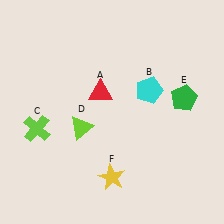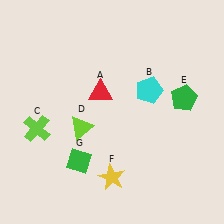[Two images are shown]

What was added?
A green diamond (G) was added in Image 2.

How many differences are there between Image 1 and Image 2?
There is 1 difference between the two images.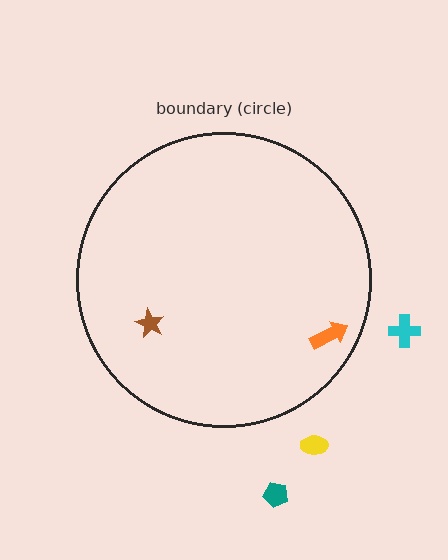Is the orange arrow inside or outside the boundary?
Inside.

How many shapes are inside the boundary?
2 inside, 3 outside.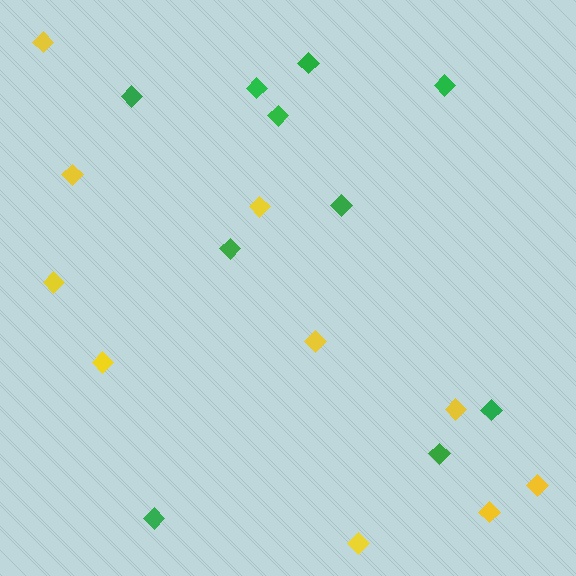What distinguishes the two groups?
There are 2 groups: one group of yellow diamonds (10) and one group of green diamonds (10).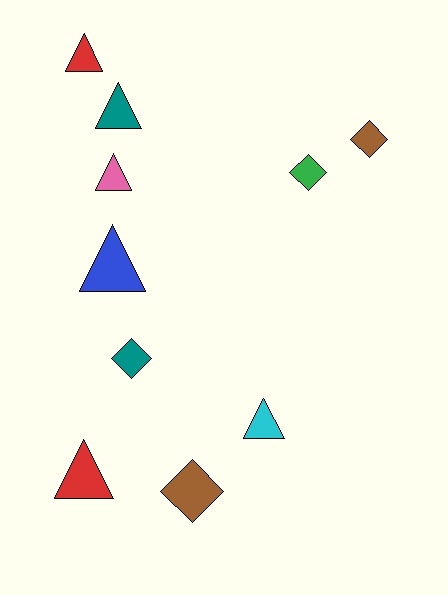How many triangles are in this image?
There are 6 triangles.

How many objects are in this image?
There are 10 objects.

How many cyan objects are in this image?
There is 1 cyan object.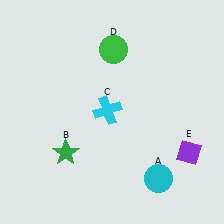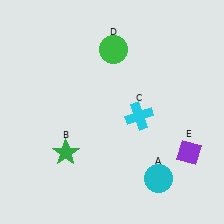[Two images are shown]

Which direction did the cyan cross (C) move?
The cyan cross (C) moved right.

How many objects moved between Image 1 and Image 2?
1 object moved between the two images.